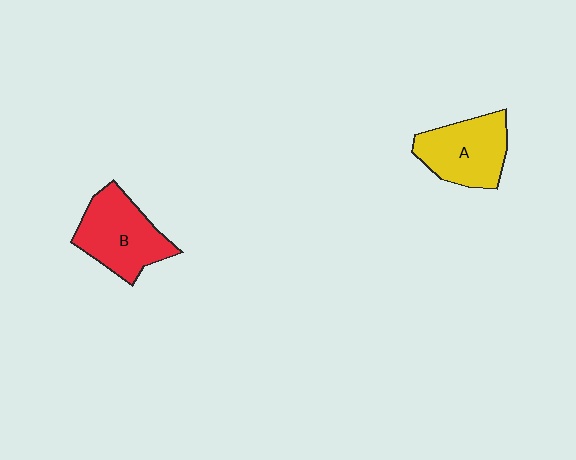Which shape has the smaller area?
Shape A (yellow).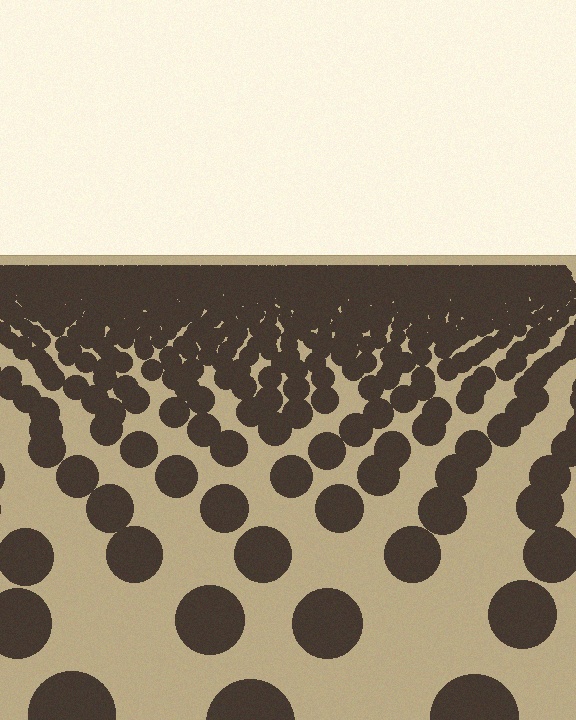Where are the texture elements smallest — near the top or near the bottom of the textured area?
Near the top.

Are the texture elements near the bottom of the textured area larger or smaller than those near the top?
Larger. Near the bottom, elements are closer to the viewer and appear at a bigger on-screen size.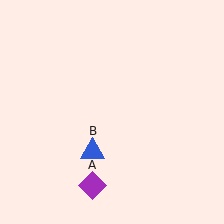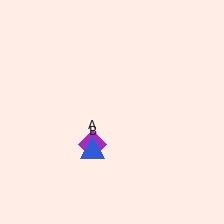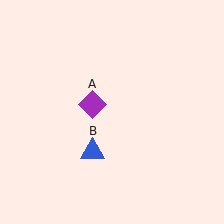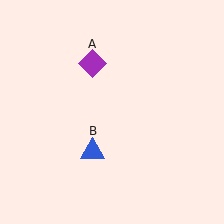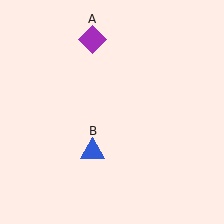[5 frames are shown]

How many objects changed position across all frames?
1 object changed position: purple diamond (object A).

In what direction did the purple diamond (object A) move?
The purple diamond (object A) moved up.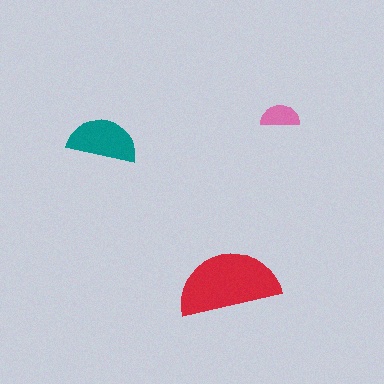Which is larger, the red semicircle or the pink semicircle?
The red one.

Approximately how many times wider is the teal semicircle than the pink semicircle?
About 2 times wider.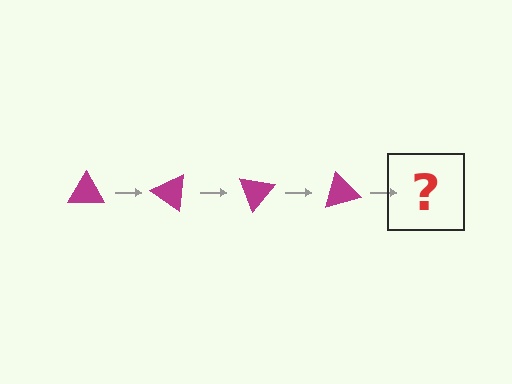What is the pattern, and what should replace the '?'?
The pattern is that the triangle rotates 35 degrees each step. The '?' should be a magenta triangle rotated 140 degrees.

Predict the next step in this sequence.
The next step is a magenta triangle rotated 140 degrees.